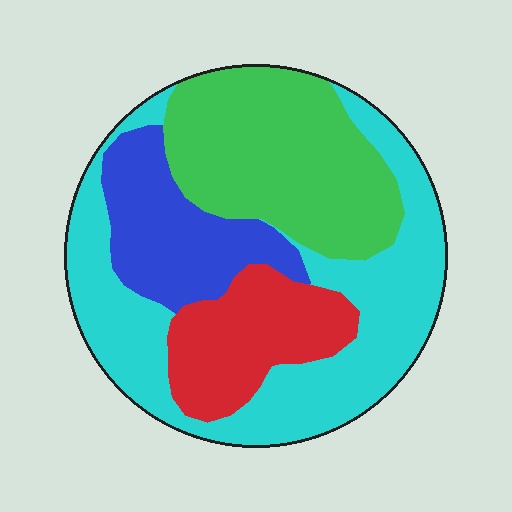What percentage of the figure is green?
Green takes up about one quarter (1/4) of the figure.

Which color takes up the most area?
Cyan, at roughly 40%.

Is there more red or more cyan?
Cyan.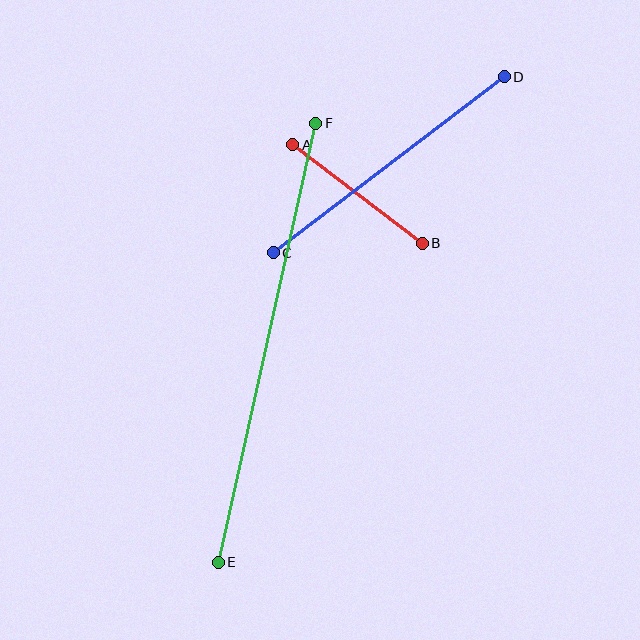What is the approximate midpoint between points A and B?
The midpoint is at approximately (357, 194) pixels.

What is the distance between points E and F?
The distance is approximately 450 pixels.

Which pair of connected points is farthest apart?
Points E and F are farthest apart.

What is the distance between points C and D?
The distance is approximately 290 pixels.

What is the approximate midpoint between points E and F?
The midpoint is at approximately (267, 343) pixels.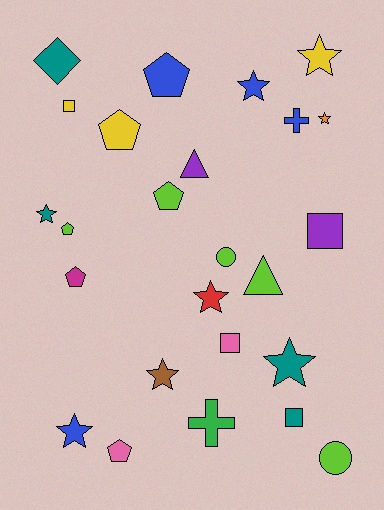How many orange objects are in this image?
There is 1 orange object.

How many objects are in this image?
There are 25 objects.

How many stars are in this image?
There are 8 stars.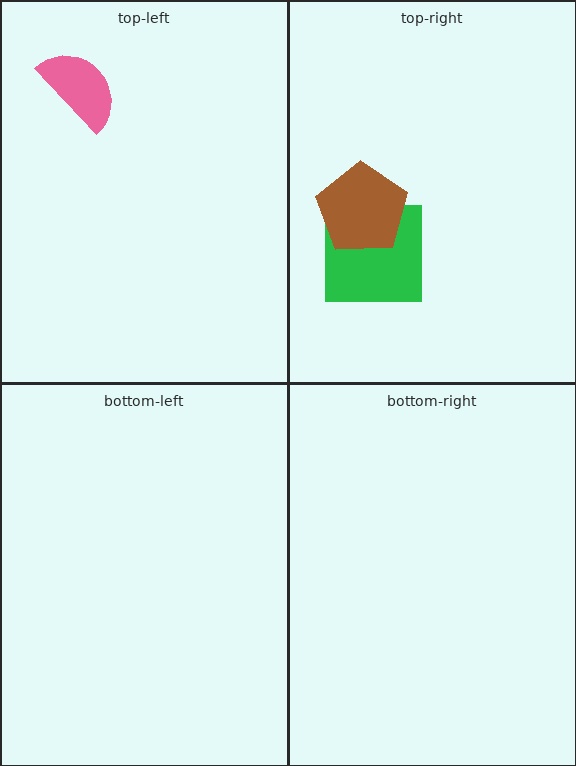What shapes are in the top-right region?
The green square, the brown pentagon.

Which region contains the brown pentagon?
The top-right region.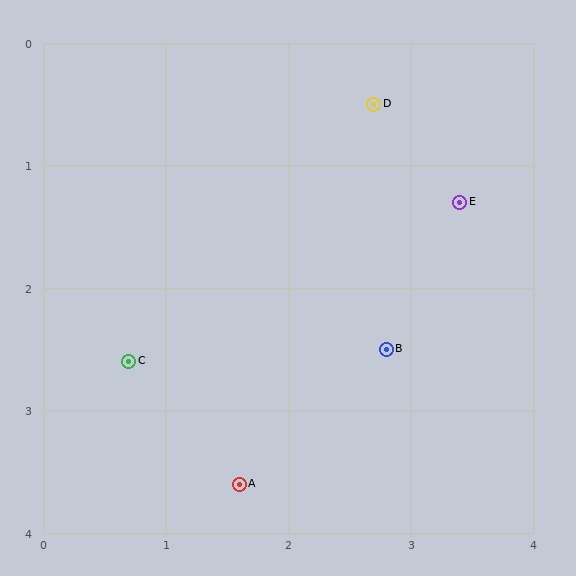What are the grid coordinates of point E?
Point E is at approximately (3.4, 1.3).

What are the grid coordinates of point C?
Point C is at approximately (0.7, 2.6).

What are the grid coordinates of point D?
Point D is at approximately (2.7, 0.5).